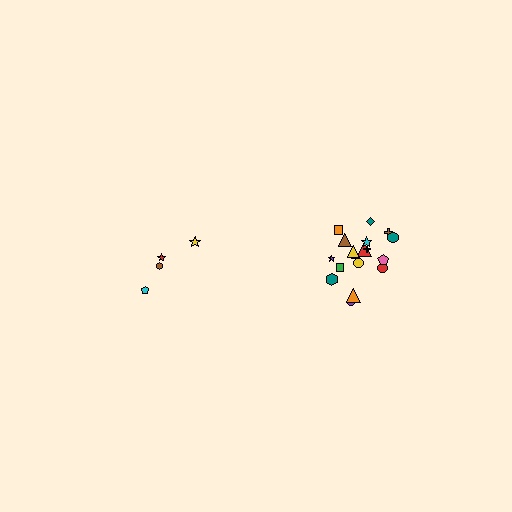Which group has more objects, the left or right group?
The right group.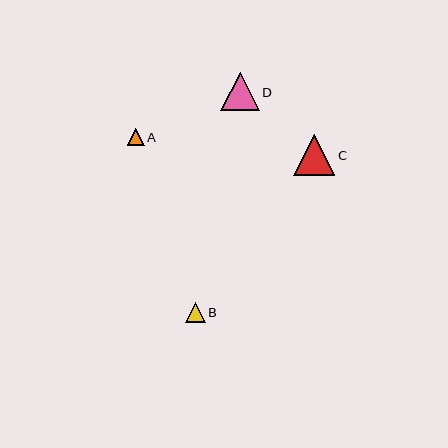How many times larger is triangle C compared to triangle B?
Triangle C is approximately 2.1 times the size of triangle B.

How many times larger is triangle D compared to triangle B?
Triangle D is approximately 2.0 times the size of triangle B.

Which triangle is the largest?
Triangle C is the largest with a size of approximately 41 pixels.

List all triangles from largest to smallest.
From largest to smallest: C, D, B, A.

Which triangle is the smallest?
Triangle A is the smallest with a size of approximately 17 pixels.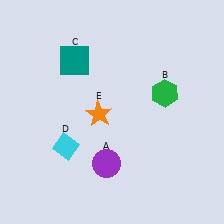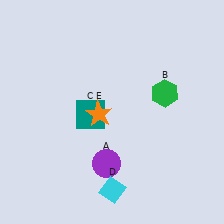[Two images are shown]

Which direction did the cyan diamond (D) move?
The cyan diamond (D) moved right.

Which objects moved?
The objects that moved are: the teal square (C), the cyan diamond (D).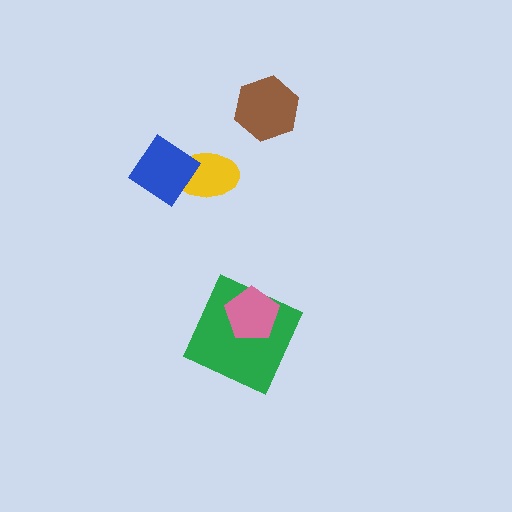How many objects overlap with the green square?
1 object overlaps with the green square.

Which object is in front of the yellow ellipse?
The blue diamond is in front of the yellow ellipse.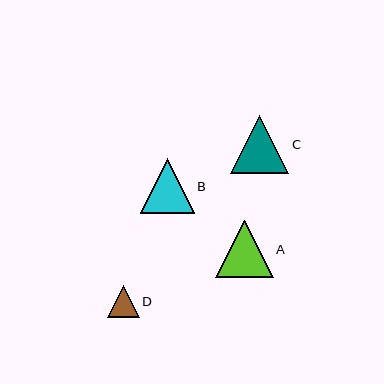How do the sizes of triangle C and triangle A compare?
Triangle C and triangle A are approximately the same size.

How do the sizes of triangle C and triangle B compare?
Triangle C and triangle B are approximately the same size.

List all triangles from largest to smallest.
From largest to smallest: C, A, B, D.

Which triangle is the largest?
Triangle C is the largest with a size of approximately 58 pixels.